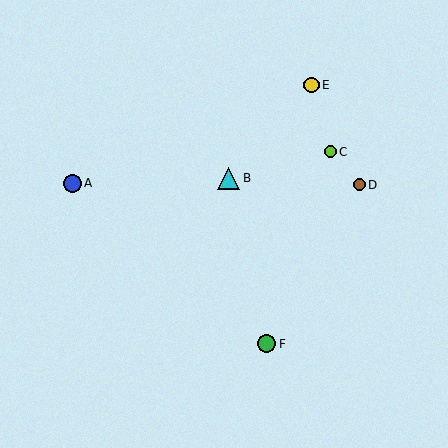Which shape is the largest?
The cyan triangle (labeled B) is the largest.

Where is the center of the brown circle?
The center of the brown circle is at (359, 185).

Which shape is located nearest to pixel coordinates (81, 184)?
The blue circle (labeled A) at (72, 183) is nearest to that location.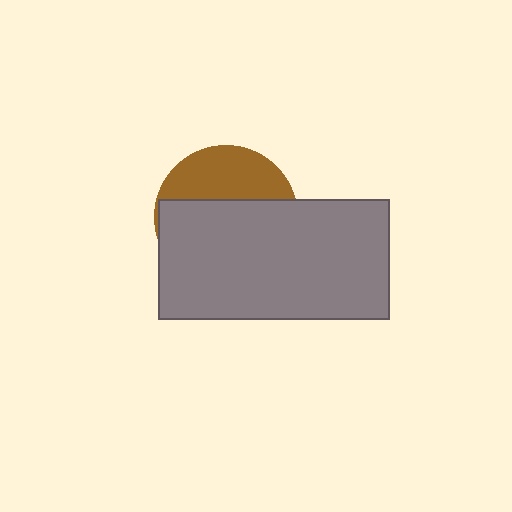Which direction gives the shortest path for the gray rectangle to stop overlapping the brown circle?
Moving down gives the shortest separation.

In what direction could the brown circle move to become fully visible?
The brown circle could move up. That would shift it out from behind the gray rectangle entirely.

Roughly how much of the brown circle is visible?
A small part of it is visible (roughly 35%).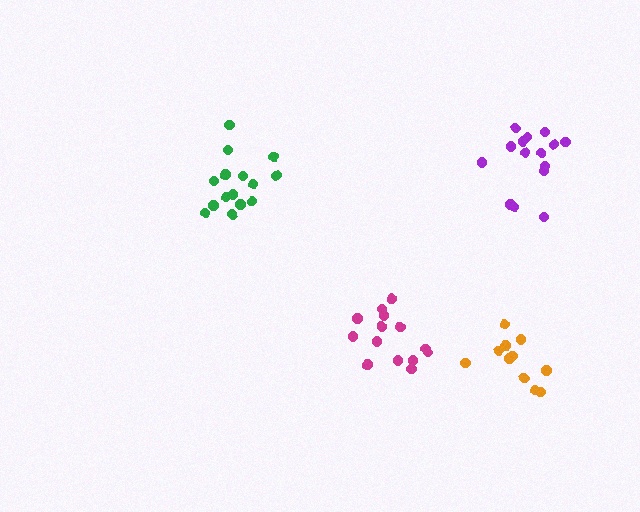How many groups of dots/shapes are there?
There are 4 groups.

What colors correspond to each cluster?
The clusters are colored: orange, purple, green, magenta.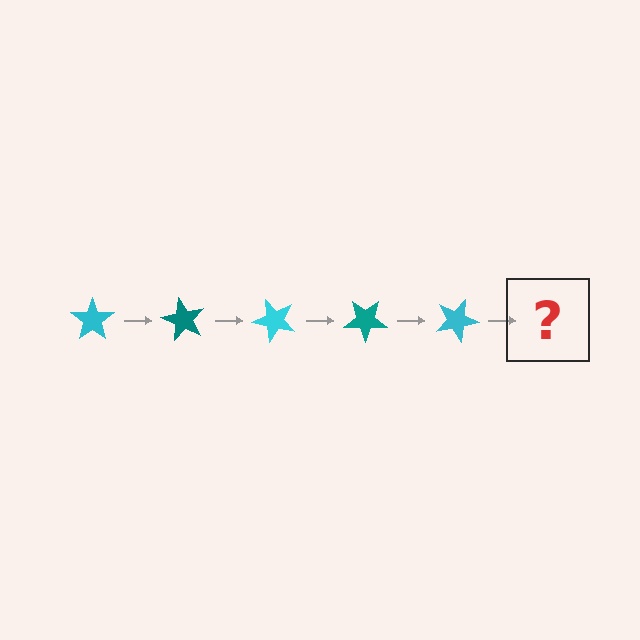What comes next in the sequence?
The next element should be a teal star, rotated 300 degrees from the start.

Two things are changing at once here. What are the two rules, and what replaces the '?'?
The two rules are that it rotates 60 degrees each step and the color cycles through cyan and teal. The '?' should be a teal star, rotated 300 degrees from the start.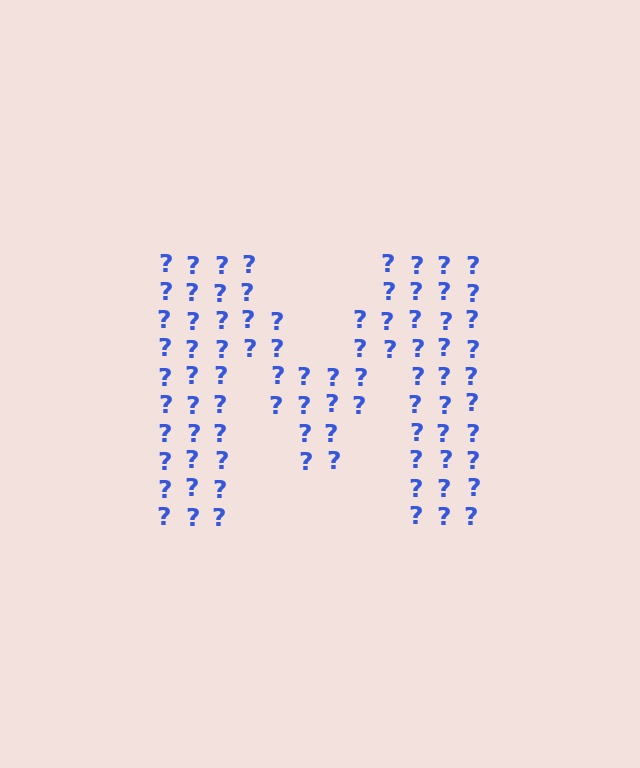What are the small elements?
The small elements are question marks.